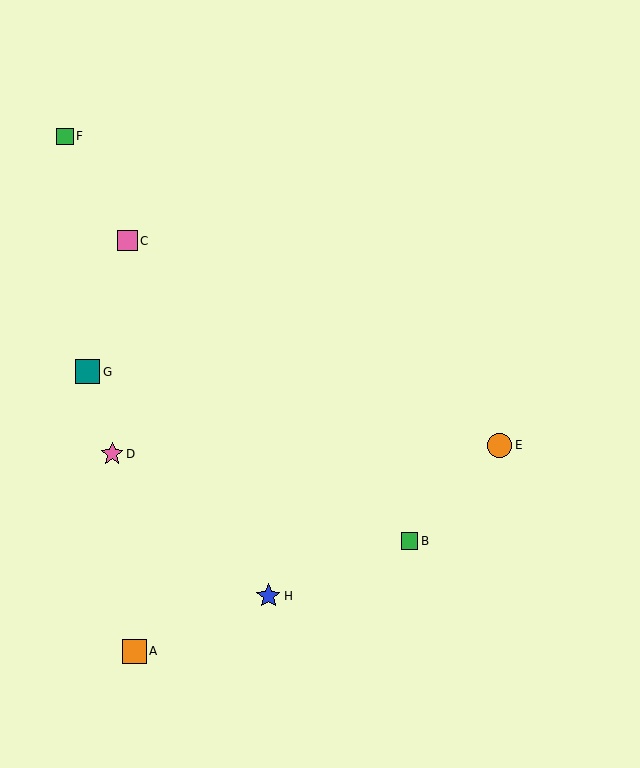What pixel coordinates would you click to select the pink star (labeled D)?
Click at (112, 454) to select the pink star D.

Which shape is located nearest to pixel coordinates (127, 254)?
The pink square (labeled C) at (127, 241) is nearest to that location.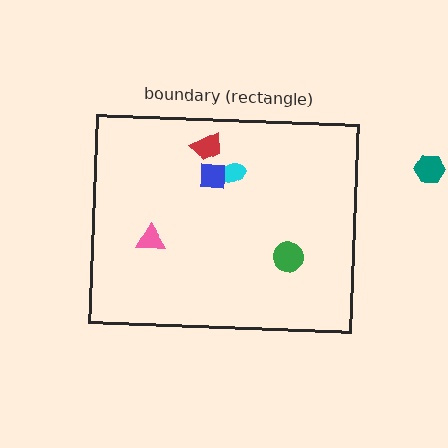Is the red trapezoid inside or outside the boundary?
Inside.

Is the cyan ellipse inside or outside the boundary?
Inside.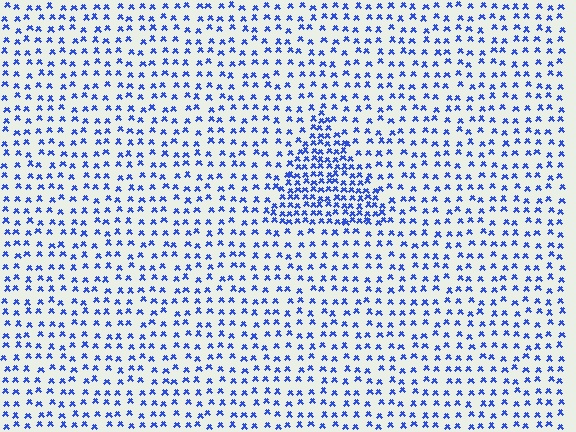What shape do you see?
I see a triangle.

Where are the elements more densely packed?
The elements are more densely packed inside the triangle boundary.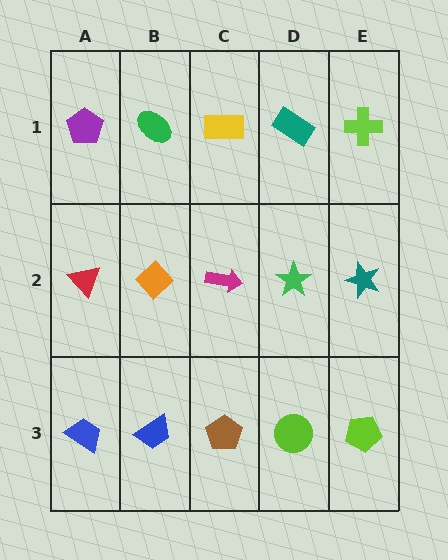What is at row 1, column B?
A green ellipse.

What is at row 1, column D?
A teal rectangle.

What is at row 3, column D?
A lime circle.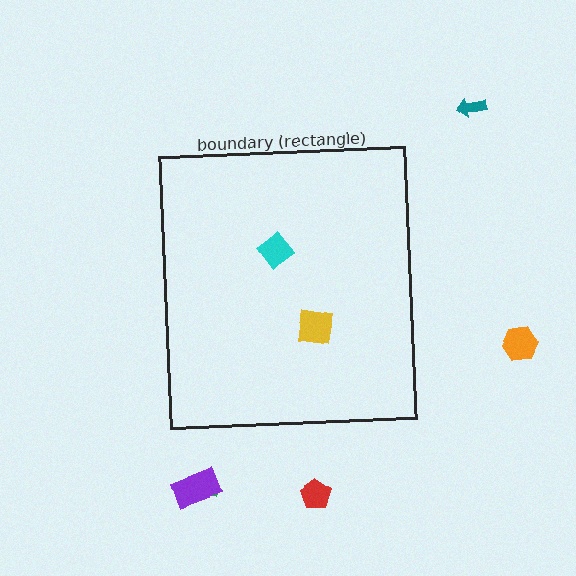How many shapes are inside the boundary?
2 inside, 5 outside.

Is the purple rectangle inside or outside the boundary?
Outside.